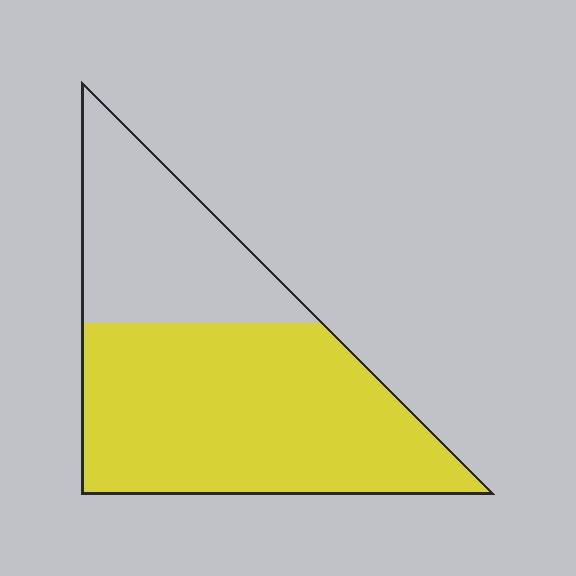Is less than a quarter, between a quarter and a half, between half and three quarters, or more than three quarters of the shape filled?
Between half and three quarters.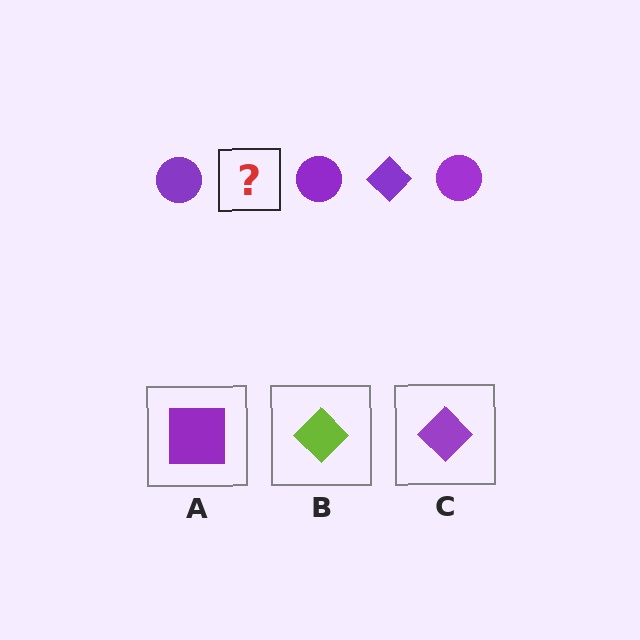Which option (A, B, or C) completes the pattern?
C.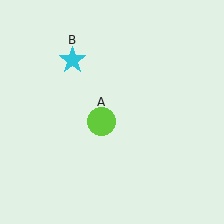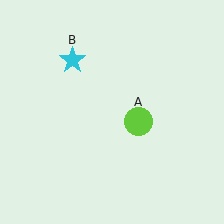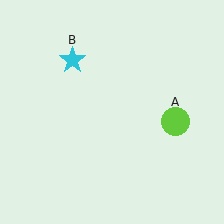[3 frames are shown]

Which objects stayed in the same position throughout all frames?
Cyan star (object B) remained stationary.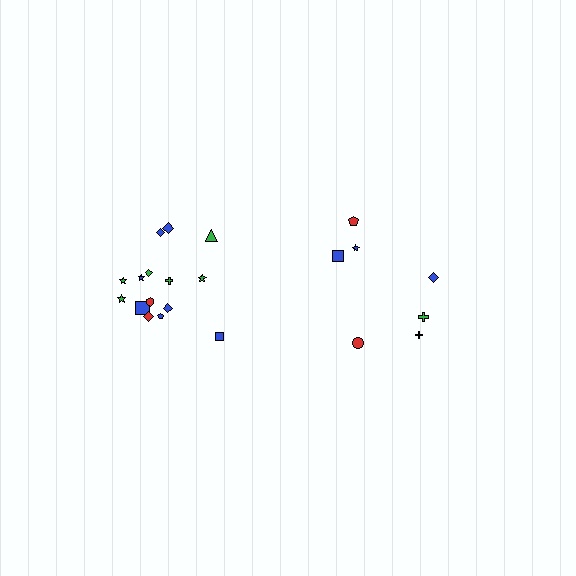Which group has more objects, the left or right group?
The left group.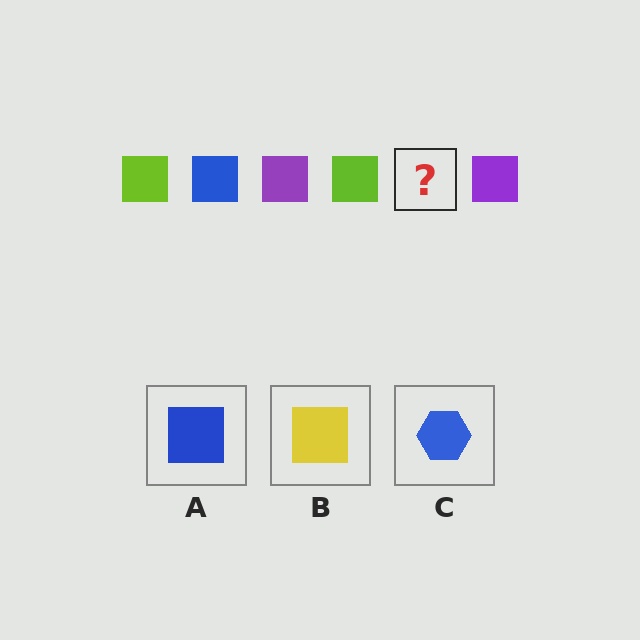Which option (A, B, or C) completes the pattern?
A.